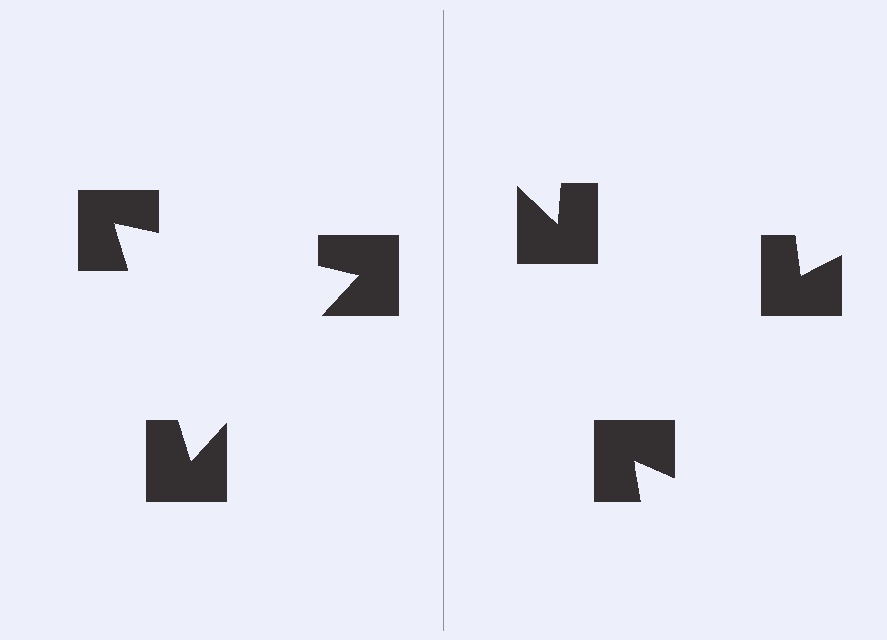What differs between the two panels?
The notched squares are positioned identically on both sides; only the wedge orientations differ. On the left they align to a triangle; on the right they are misaligned.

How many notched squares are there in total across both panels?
6 — 3 on each side.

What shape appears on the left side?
An illusory triangle.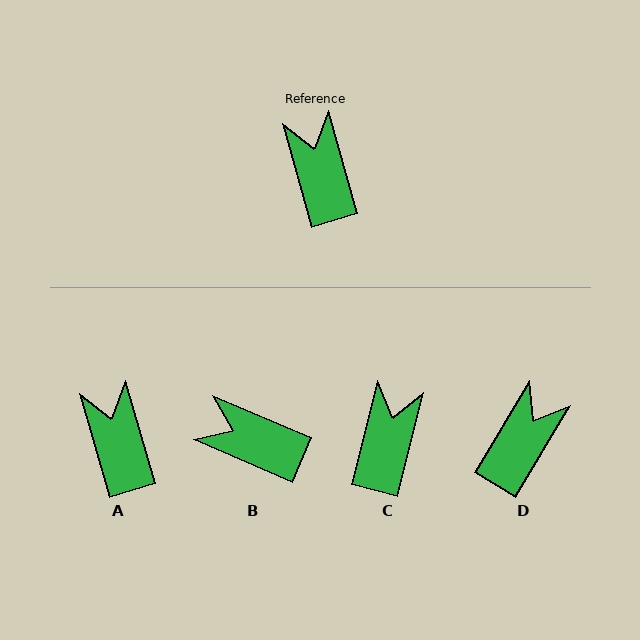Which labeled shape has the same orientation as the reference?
A.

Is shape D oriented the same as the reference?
No, it is off by about 47 degrees.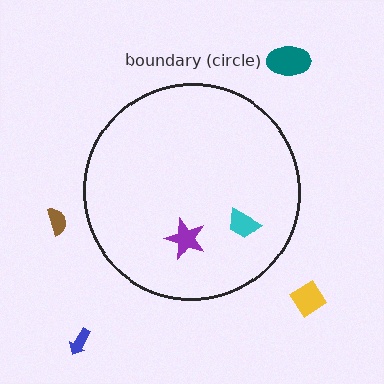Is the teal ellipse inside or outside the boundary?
Outside.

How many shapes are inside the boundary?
2 inside, 4 outside.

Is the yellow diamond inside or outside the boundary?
Outside.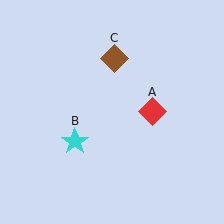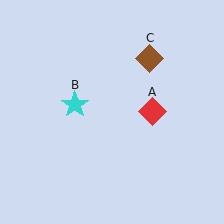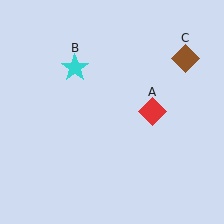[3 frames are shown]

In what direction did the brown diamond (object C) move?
The brown diamond (object C) moved right.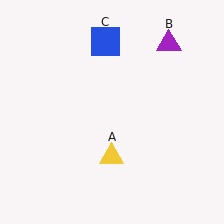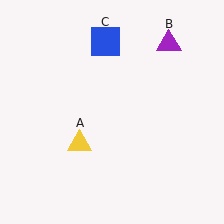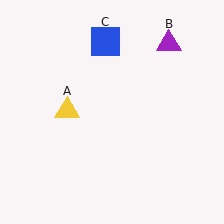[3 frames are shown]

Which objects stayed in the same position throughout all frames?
Purple triangle (object B) and blue square (object C) remained stationary.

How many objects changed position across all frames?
1 object changed position: yellow triangle (object A).